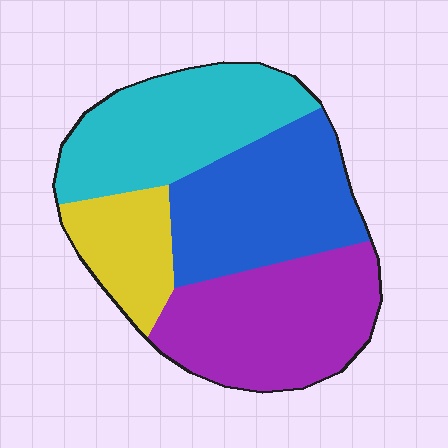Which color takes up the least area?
Yellow, at roughly 15%.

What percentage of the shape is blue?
Blue takes up about one quarter (1/4) of the shape.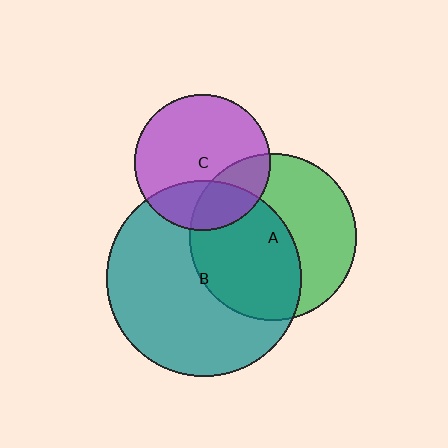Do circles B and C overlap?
Yes.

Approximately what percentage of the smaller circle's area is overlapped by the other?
Approximately 25%.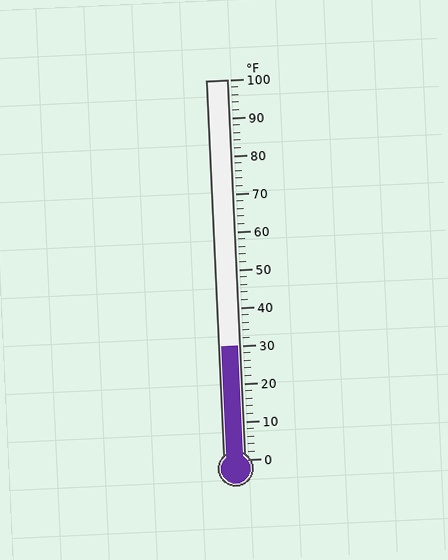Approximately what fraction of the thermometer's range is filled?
The thermometer is filled to approximately 30% of its range.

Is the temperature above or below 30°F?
The temperature is at 30°F.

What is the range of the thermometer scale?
The thermometer scale ranges from 0°F to 100°F.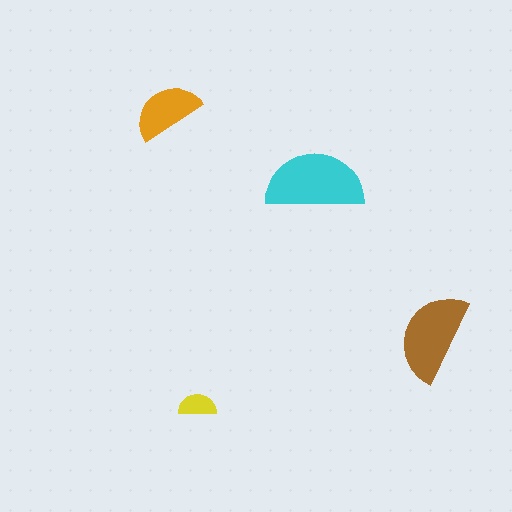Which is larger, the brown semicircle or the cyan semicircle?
The cyan one.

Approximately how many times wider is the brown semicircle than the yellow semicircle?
About 2.5 times wider.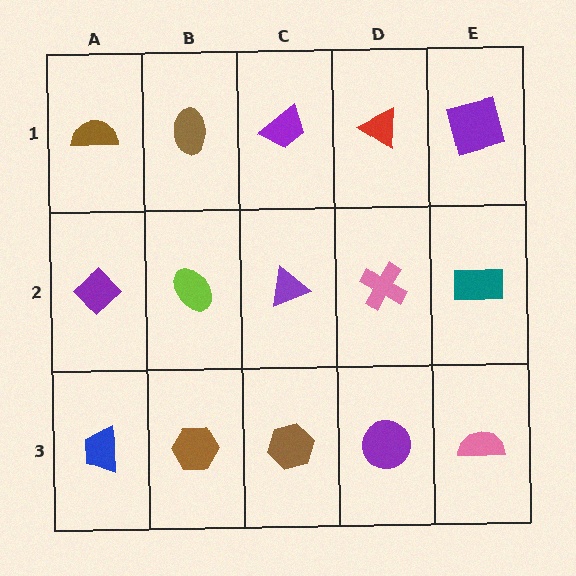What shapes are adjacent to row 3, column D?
A pink cross (row 2, column D), a brown hexagon (row 3, column C), a pink semicircle (row 3, column E).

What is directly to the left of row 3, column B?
A blue trapezoid.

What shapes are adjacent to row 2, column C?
A purple trapezoid (row 1, column C), a brown hexagon (row 3, column C), a lime ellipse (row 2, column B), a pink cross (row 2, column D).